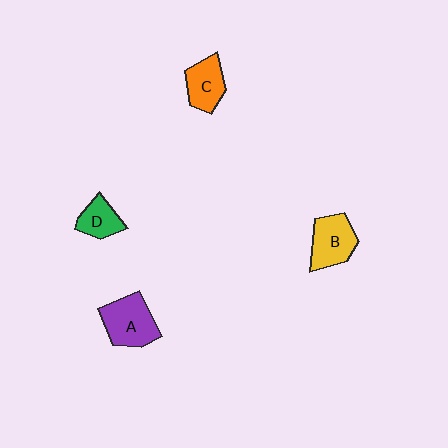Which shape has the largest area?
Shape A (purple).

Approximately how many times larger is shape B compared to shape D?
Approximately 1.4 times.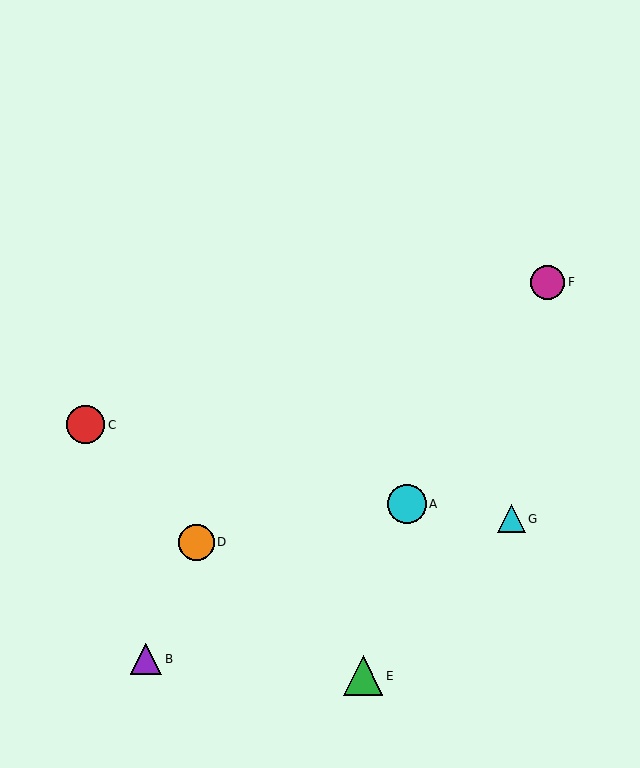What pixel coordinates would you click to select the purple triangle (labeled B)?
Click at (146, 659) to select the purple triangle B.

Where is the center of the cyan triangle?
The center of the cyan triangle is at (511, 519).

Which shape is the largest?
The green triangle (labeled E) is the largest.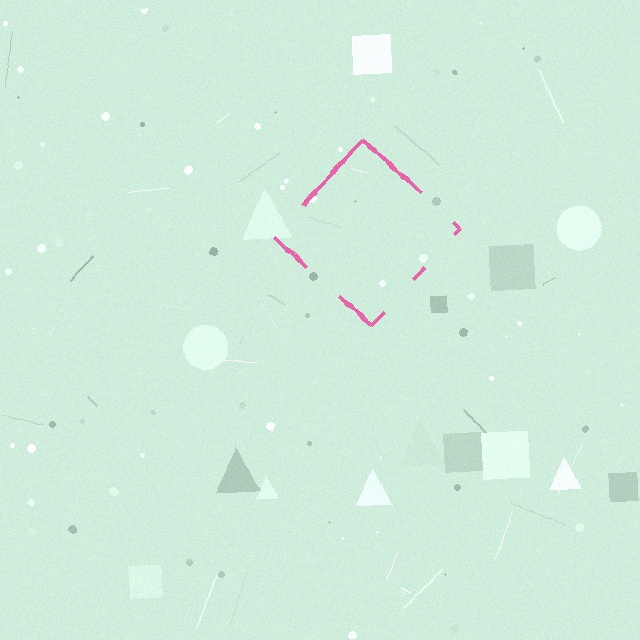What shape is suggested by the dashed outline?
The dashed outline suggests a diamond.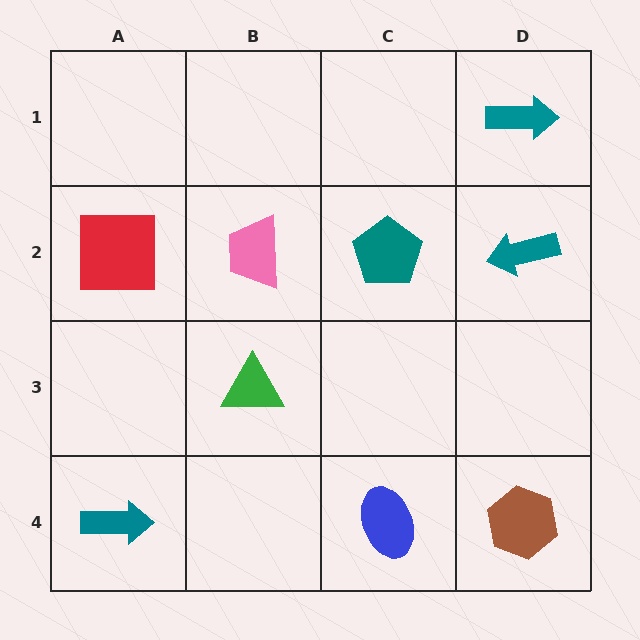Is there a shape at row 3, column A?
No, that cell is empty.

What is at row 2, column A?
A red square.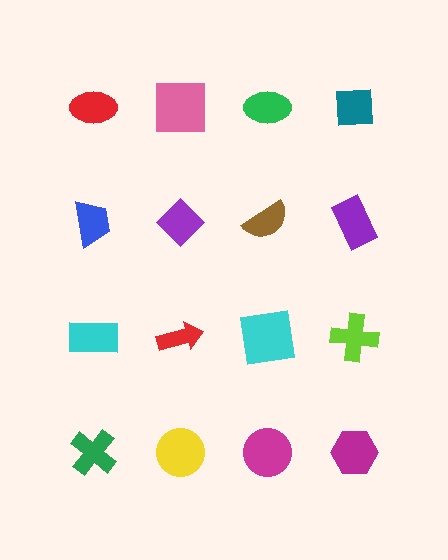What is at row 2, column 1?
A blue trapezoid.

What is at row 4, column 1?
A green cross.